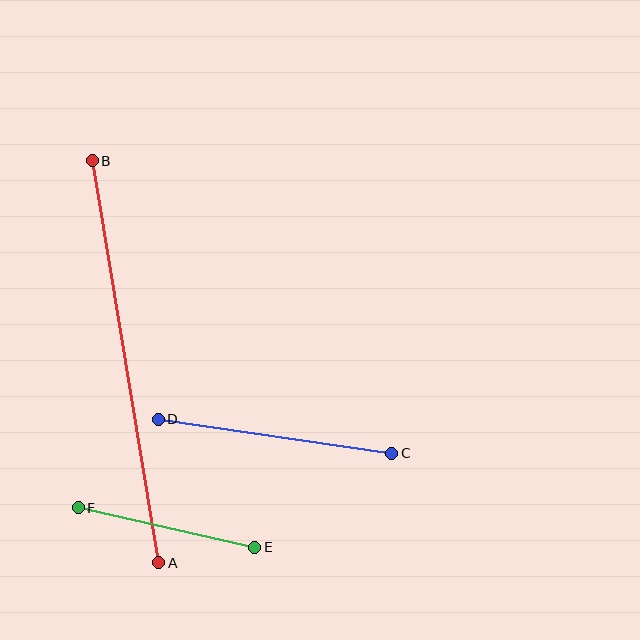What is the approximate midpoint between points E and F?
The midpoint is at approximately (167, 527) pixels.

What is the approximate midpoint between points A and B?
The midpoint is at approximately (126, 362) pixels.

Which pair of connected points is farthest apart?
Points A and B are farthest apart.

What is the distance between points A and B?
The distance is approximately 408 pixels.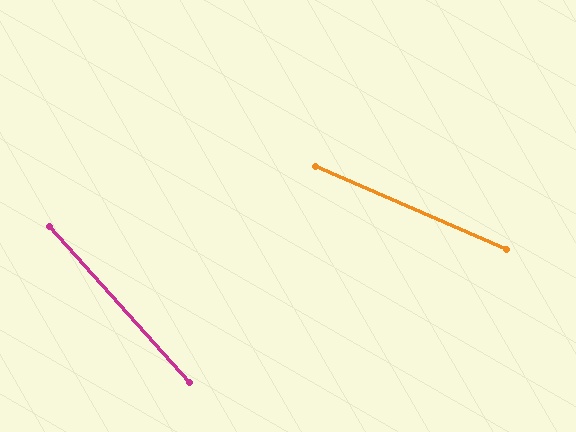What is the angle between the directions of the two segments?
Approximately 25 degrees.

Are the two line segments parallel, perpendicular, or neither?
Neither parallel nor perpendicular — they differ by about 25°.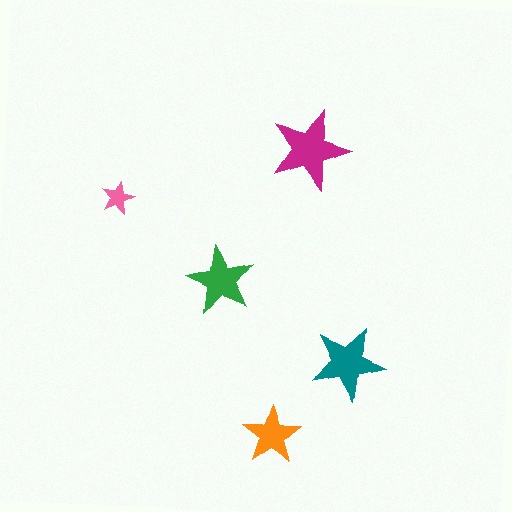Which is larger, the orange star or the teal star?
The teal one.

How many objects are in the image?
There are 5 objects in the image.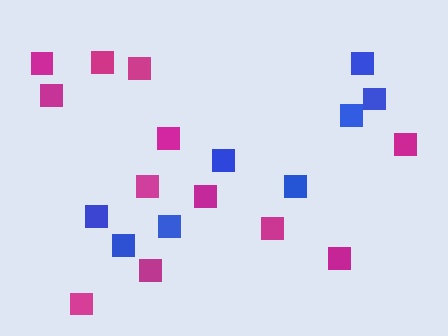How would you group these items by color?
There are 2 groups: one group of blue squares (8) and one group of magenta squares (12).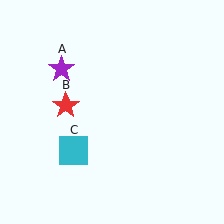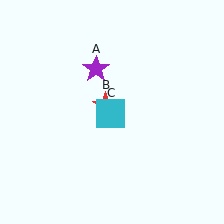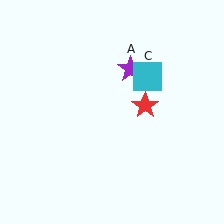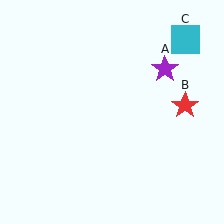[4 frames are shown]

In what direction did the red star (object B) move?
The red star (object B) moved right.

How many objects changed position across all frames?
3 objects changed position: purple star (object A), red star (object B), cyan square (object C).